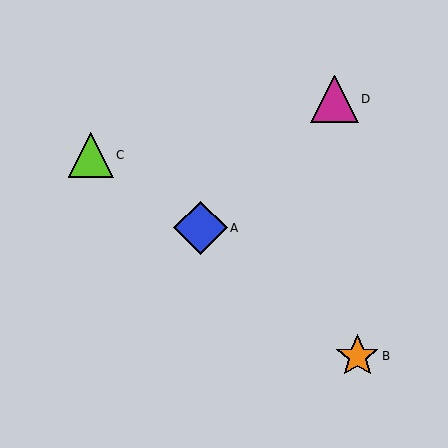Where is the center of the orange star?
The center of the orange star is at (357, 356).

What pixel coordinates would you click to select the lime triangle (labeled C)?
Click at (91, 155) to select the lime triangle C.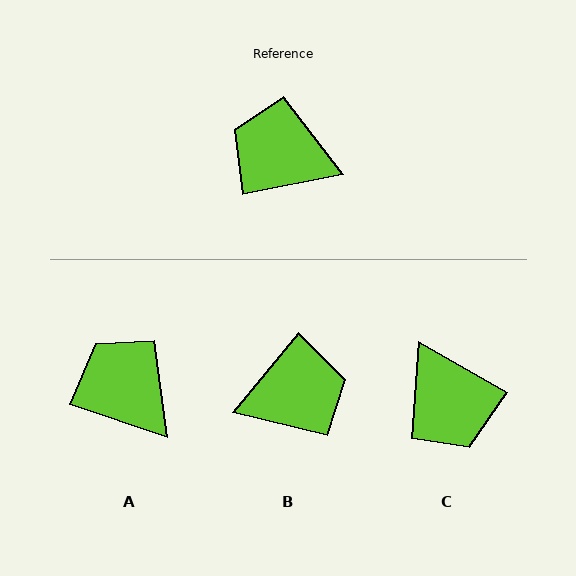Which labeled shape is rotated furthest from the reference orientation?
B, about 141 degrees away.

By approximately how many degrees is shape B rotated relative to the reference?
Approximately 141 degrees clockwise.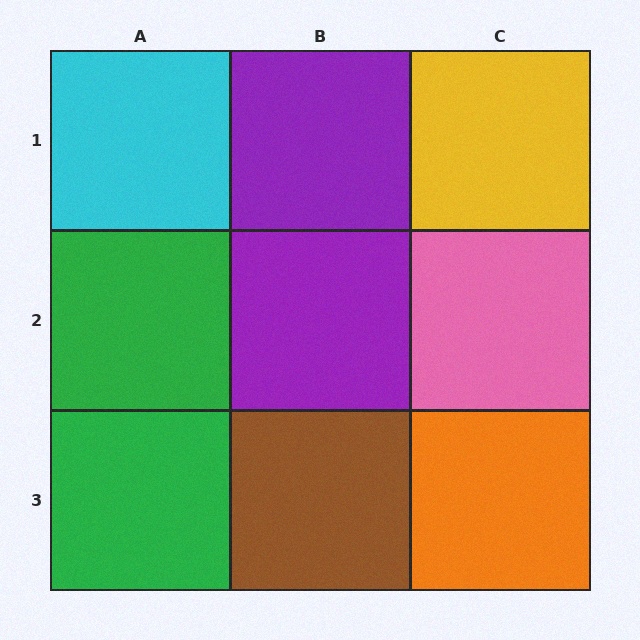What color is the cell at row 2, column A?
Green.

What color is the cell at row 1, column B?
Purple.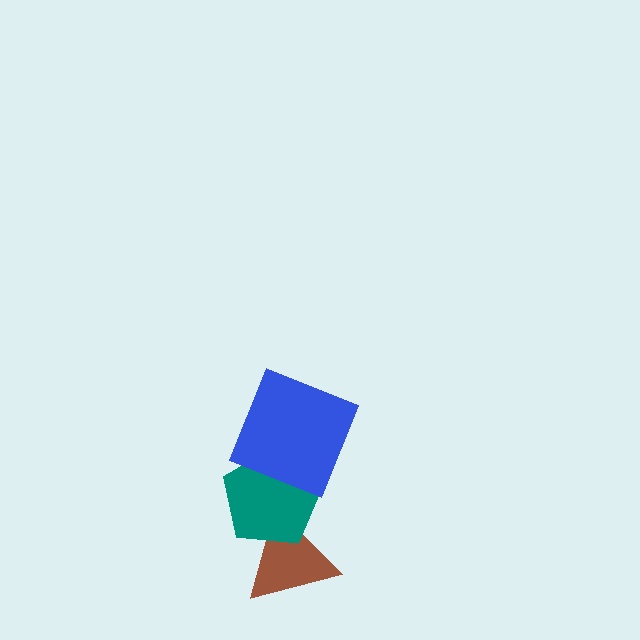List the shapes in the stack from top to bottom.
From top to bottom: the blue square, the teal pentagon, the brown triangle.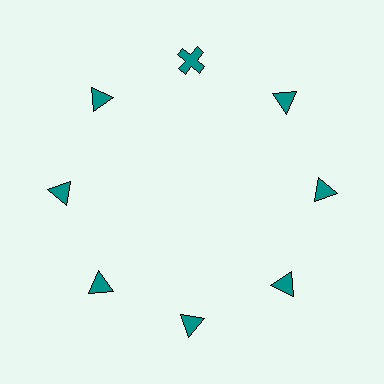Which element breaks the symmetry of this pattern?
The teal cross at roughly the 12 o'clock position breaks the symmetry. All other shapes are teal triangles.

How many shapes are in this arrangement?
There are 8 shapes arranged in a ring pattern.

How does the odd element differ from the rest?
It has a different shape: cross instead of triangle.